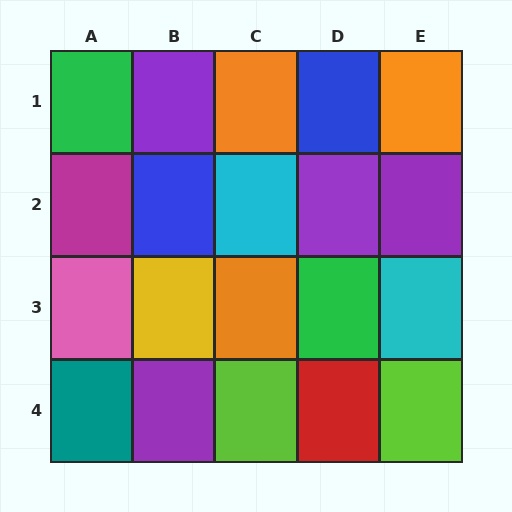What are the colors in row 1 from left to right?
Green, purple, orange, blue, orange.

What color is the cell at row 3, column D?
Green.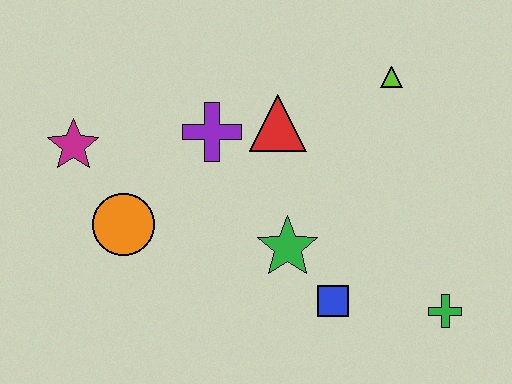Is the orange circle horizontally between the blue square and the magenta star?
Yes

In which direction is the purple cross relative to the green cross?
The purple cross is to the left of the green cross.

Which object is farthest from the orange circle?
The green cross is farthest from the orange circle.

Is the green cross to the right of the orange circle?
Yes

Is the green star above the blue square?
Yes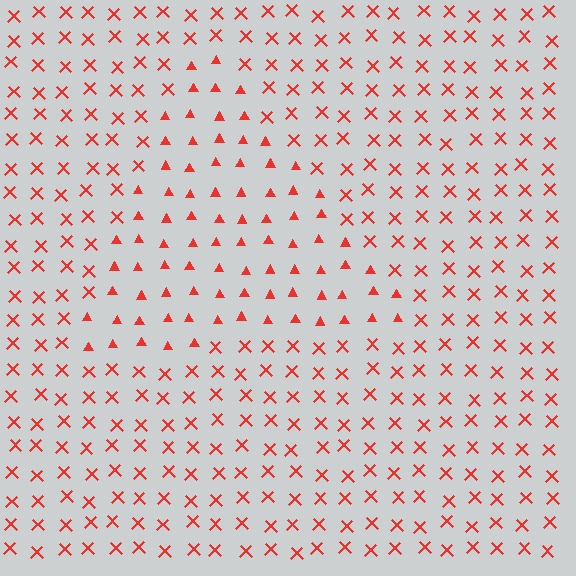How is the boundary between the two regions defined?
The boundary is defined by a change in element shape: triangles inside vs. X marks outside. All elements share the same color and spacing.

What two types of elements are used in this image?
The image uses triangles inside the triangle region and X marks outside it.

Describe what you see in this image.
The image is filled with small red elements arranged in a uniform grid. A triangle-shaped region contains triangles, while the surrounding area contains X marks. The boundary is defined purely by the change in element shape.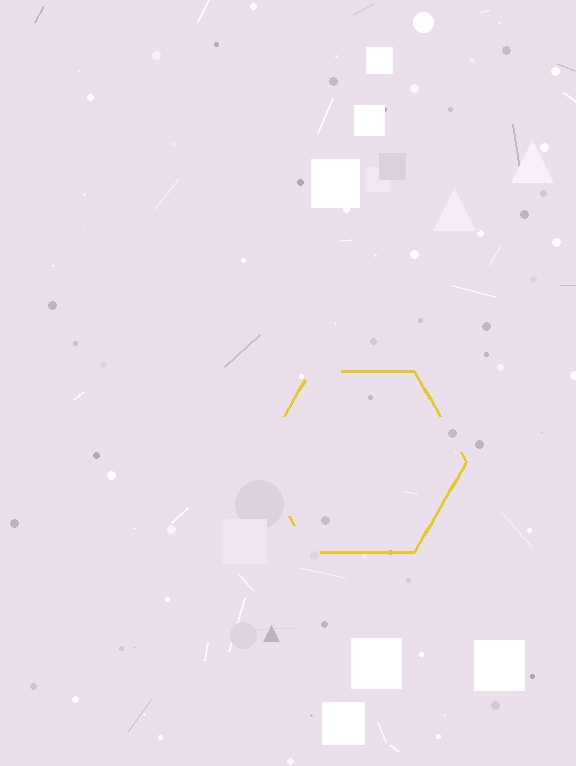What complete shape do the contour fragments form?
The contour fragments form a hexagon.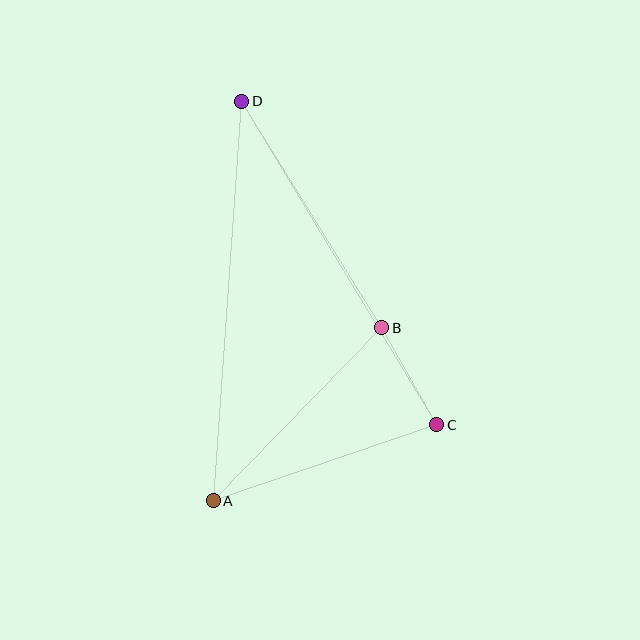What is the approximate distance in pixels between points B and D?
The distance between B and D is approximately 266 pixels.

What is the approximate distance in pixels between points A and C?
The distance between A and C is approximately 236 pixels.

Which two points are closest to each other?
Points B and C are closest to each other.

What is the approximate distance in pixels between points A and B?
The distance between A and B is approximately 241 pixels.